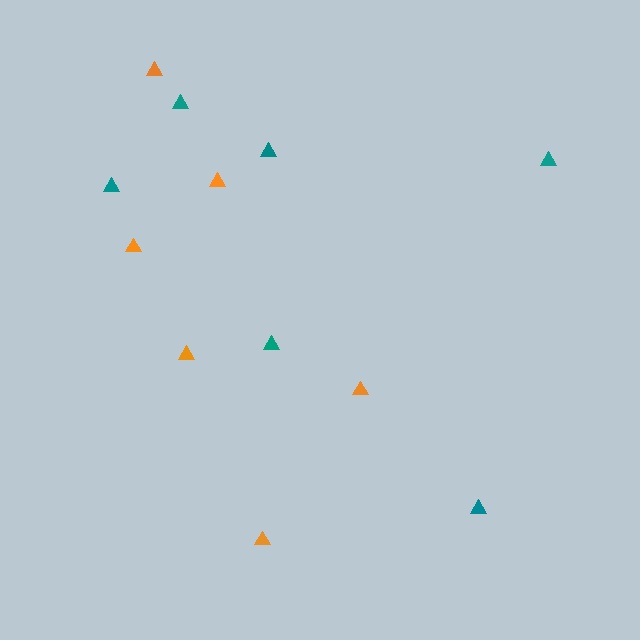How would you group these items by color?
There are 2 groups: one group of teal triangles (6) and one group of orange triangles (6).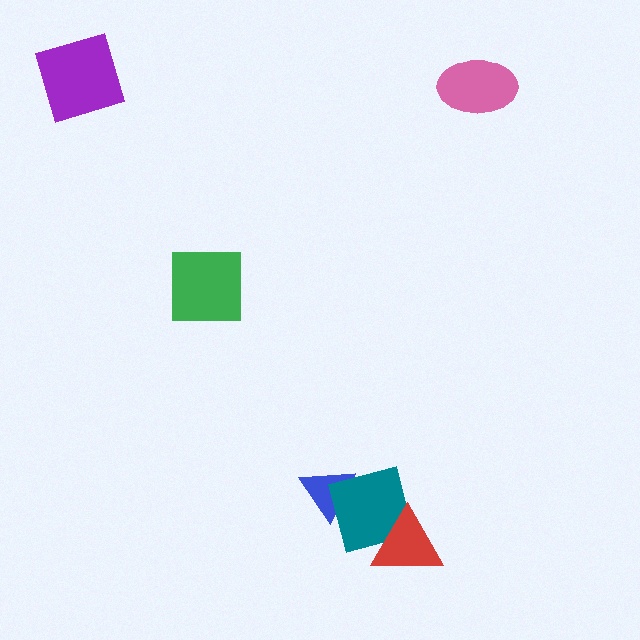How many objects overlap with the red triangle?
1 object overlaps with the red triangle.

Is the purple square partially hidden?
No, no other shape covers it.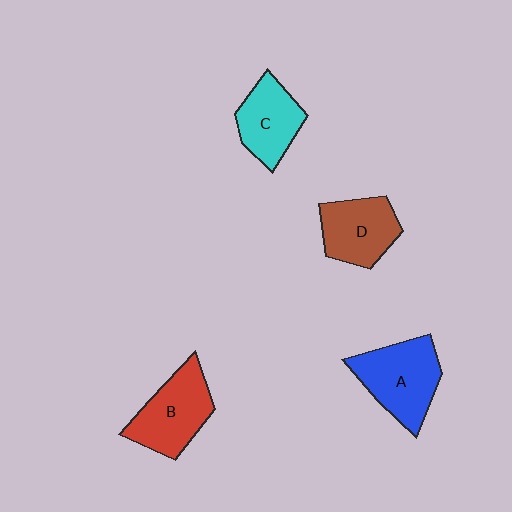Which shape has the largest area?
Shape A (blue).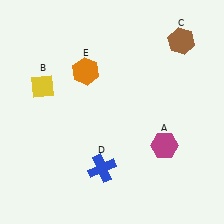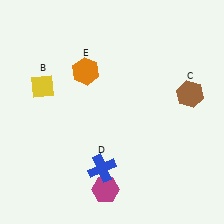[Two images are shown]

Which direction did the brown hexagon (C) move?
The brown hexagon (C) moved down.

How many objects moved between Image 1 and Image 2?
2 objects moved between the two images.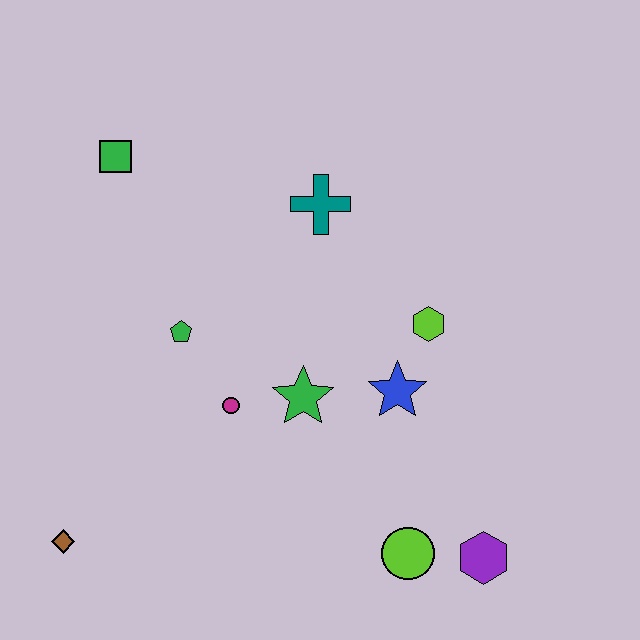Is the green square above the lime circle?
Yes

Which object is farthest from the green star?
The green square is farthest from the green star.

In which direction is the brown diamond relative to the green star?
The brown diamond is to the left of the green star.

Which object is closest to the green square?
The green pentagon is closest to the green square.